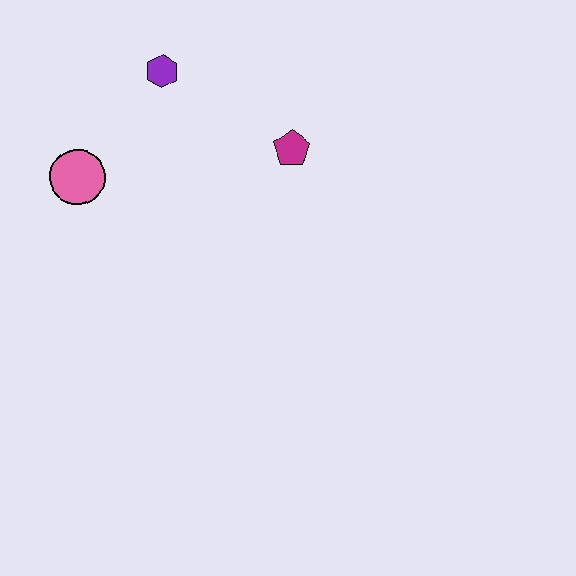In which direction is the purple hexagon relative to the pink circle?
The purple hexagon is above the pink circle.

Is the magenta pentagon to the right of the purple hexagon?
Yes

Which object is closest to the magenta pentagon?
The purple hexagon is closest to the magenta pentagon.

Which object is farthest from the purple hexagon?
The magenta pentagon is farthest from the purple hexagon.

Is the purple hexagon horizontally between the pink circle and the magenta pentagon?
Yes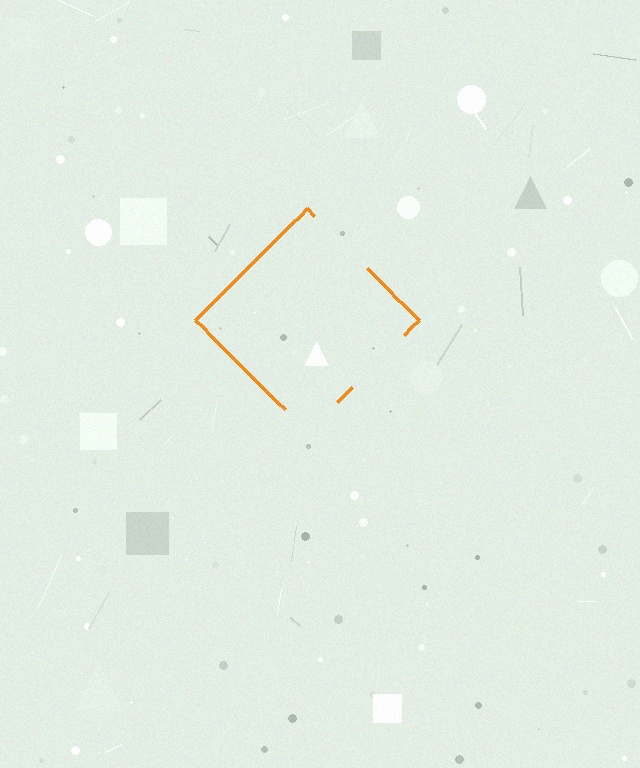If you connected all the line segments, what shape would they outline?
They would outline a diamond.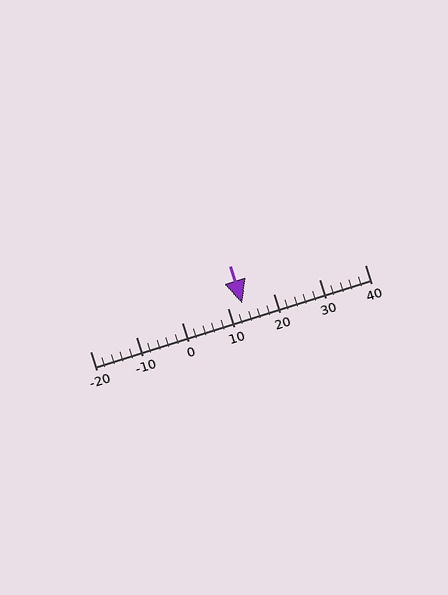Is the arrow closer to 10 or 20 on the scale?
The arrow is closer to 10.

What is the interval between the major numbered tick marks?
The major tick marks are spaced 10 units apart.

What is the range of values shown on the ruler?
The ruler shows values from -20 to 40.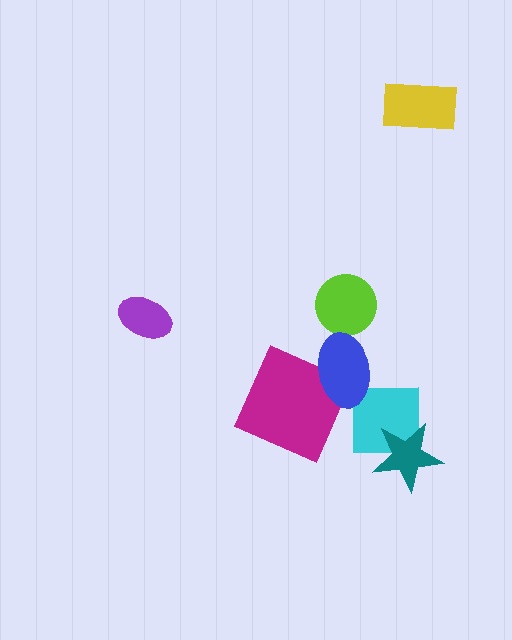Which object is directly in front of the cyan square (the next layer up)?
The blue ellipse is directly in front of the cyan square.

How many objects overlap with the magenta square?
1 object overlaps with the magenta square.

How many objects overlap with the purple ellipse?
0 objects overlap with the purple ellipse.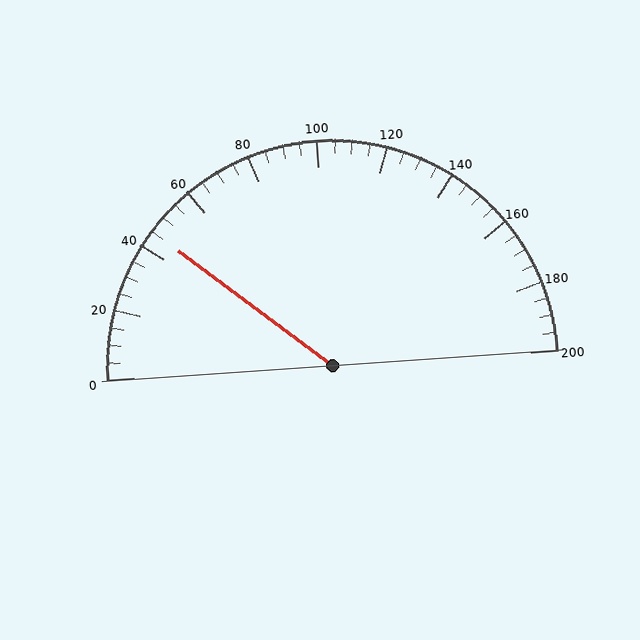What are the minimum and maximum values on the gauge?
The gauge ranges from 0 to 200.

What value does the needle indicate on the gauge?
The needle indicates approximately 45.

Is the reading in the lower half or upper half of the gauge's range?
The reading is in the lower half of the range (0 to 200).